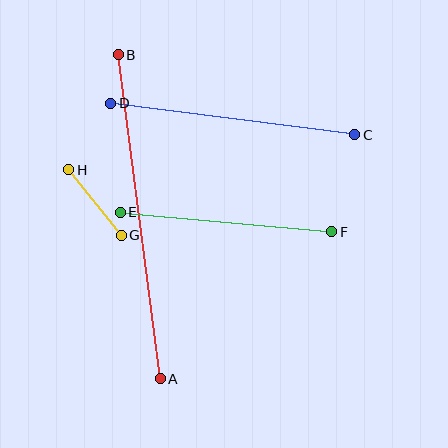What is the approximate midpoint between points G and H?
The midpoint is at approximately (95, 203) pixels.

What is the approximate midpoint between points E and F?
The midpoint is at approximately (226, 222) pixels.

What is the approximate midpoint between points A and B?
The midpoint is at approximately (139, 217) pixels.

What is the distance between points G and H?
The distance is approximately 83 pixels.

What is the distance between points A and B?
The distance is approximately 327 pixels.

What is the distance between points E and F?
The distance is approximately 212 pixels.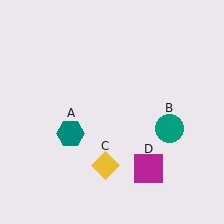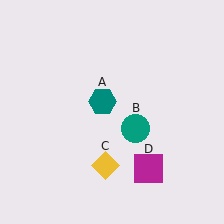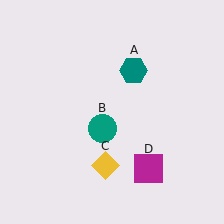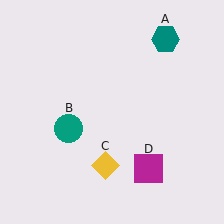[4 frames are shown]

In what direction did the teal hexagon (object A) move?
The teal hexagon (object A) moved up and to the right.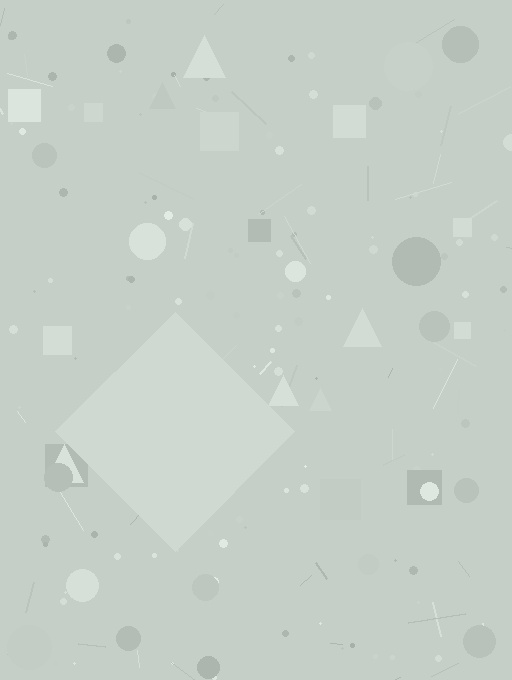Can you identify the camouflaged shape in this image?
The camouflaged shape is a diamond.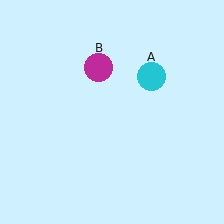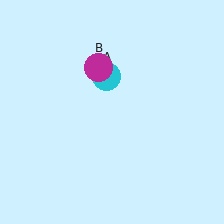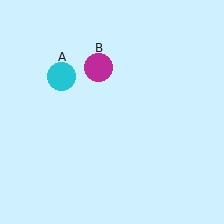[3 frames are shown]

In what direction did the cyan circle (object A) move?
The cyan circle (object A) moved left.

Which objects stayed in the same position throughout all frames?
Magenta circle (object B) remained stationary.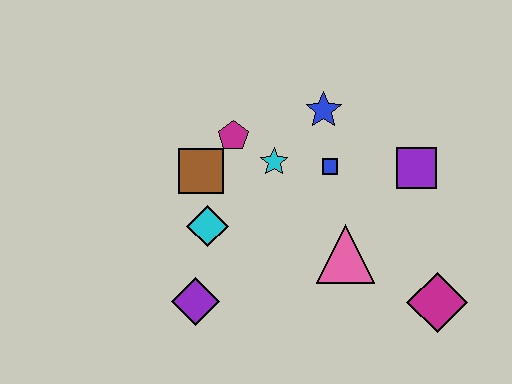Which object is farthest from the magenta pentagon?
The magenta diamond is farthest from the magenta pentagon.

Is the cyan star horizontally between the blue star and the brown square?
Yes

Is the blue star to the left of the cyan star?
No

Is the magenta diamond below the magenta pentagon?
Yes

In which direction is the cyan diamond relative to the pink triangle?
The cyan diamond is to the left of the pink triangle.